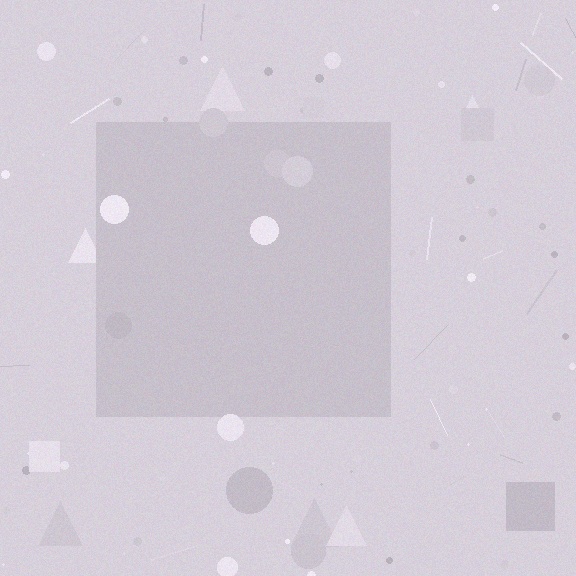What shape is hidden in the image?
A square is hidden in the image.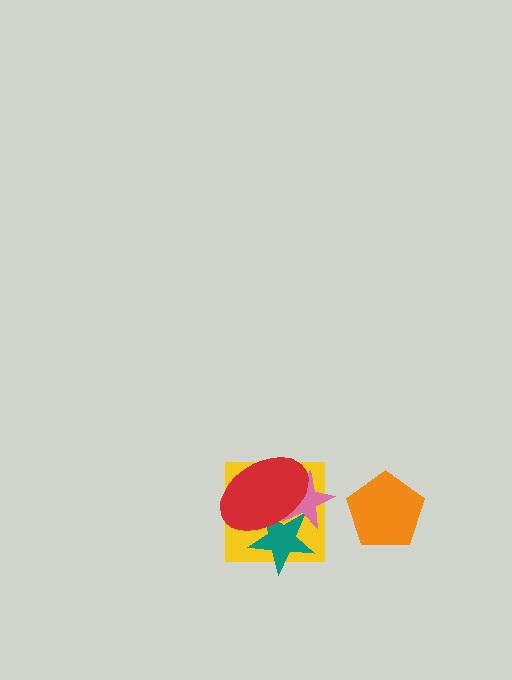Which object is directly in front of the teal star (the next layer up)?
The pink star is directly in front of the teal star.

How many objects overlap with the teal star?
3 objects overlap with the teal star.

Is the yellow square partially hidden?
Yes, it is partially covered by another shape.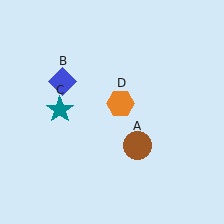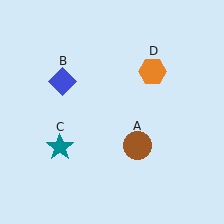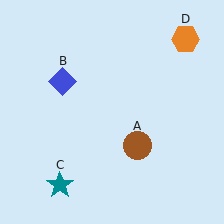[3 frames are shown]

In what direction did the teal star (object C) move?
The teal star (object C) moved down.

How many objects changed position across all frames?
2 objects changed position: teal star (object C), orange hexagon (object D).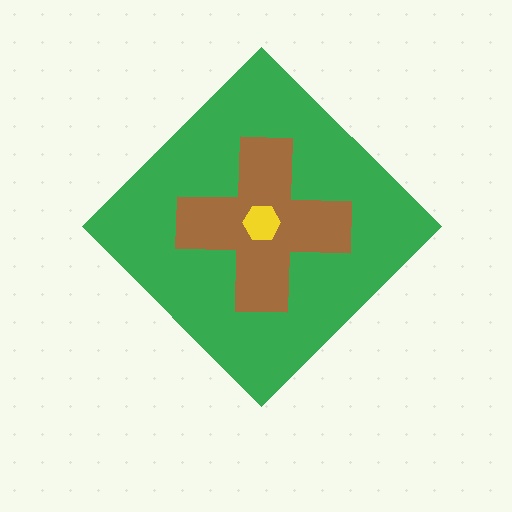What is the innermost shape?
The yellow hexagon.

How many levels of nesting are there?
3.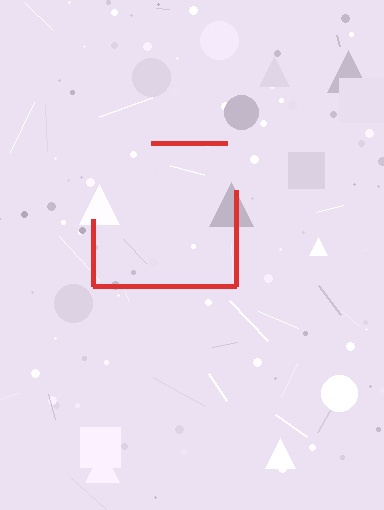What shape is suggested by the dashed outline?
The dashed outline suggests a square.